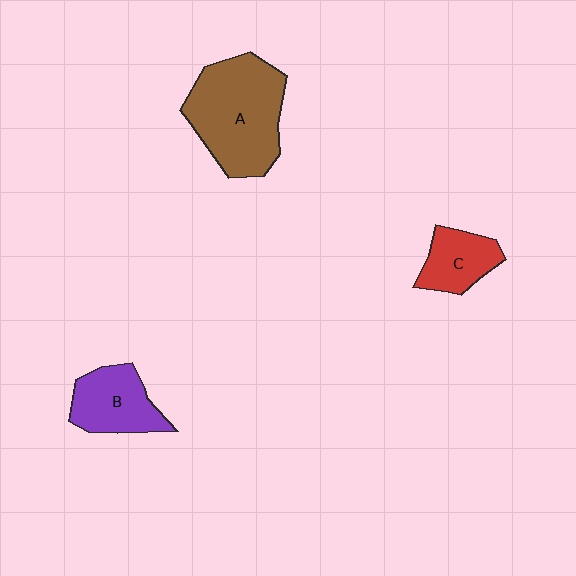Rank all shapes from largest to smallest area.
From largest to smallest: A (brown), B (purple), C (red).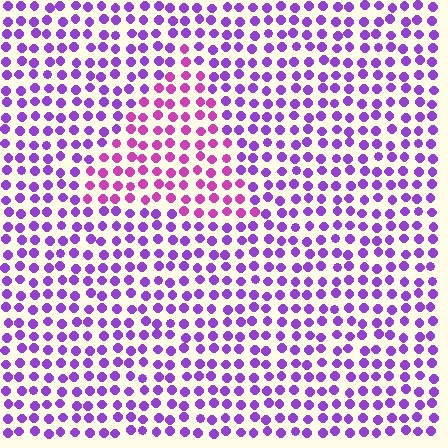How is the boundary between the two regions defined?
The boundary is defined purely by a slight shift in hue (about 36 degrees). Spacing, size, and orientation are identical on both sides.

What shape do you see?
I see a triangle.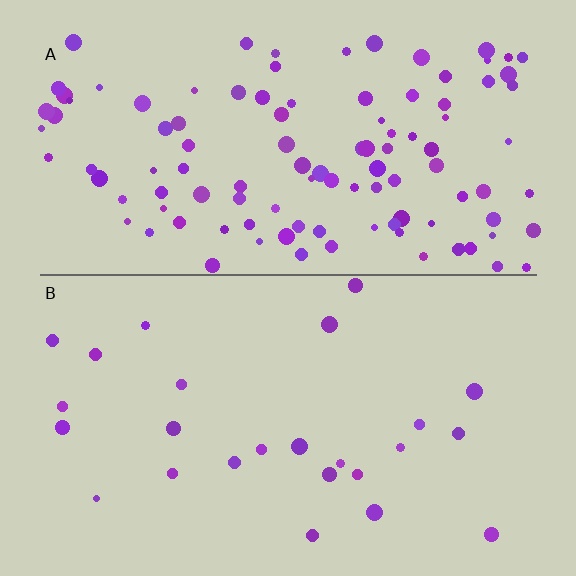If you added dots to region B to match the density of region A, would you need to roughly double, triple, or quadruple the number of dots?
Approximately quadruple.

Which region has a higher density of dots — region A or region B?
A (the top).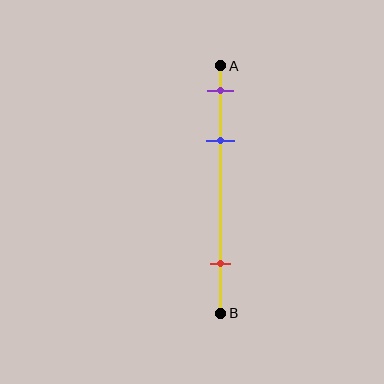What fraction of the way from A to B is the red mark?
The red mark is approximately 80% (0.8) of the way from A to B.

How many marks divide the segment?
There are 3 marks dividing the segment.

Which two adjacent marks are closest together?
The purple and blue marks are the closest adjacent pair.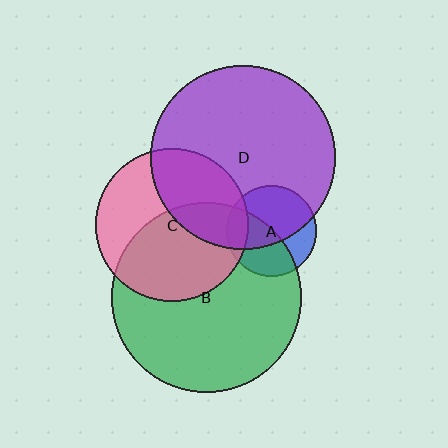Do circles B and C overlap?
Yes.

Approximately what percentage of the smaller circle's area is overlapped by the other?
Approximately 55%.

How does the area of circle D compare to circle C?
Approximately 1.4 times.